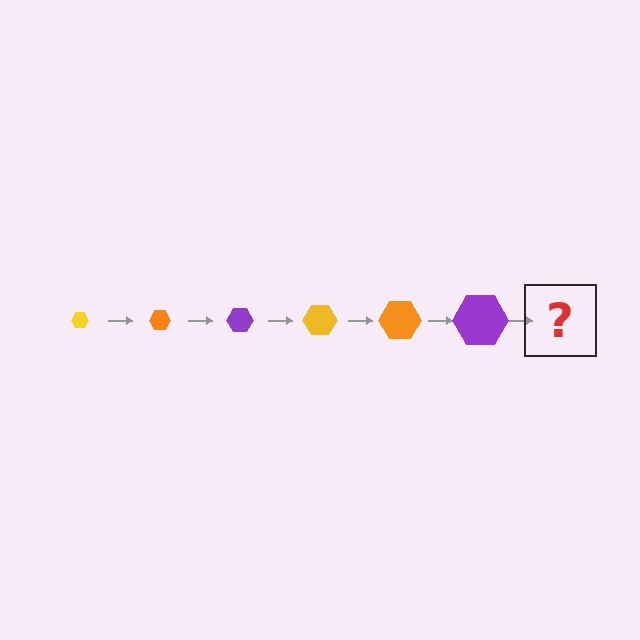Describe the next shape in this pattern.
It should be a yellow hexagon, larger than the previous one.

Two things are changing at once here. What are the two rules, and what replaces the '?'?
The two rules are that the hexagon grows larger each step and the color cycles through yellow, orange, and purple. The '?' should be a yellow hexagon, larger than the previous one.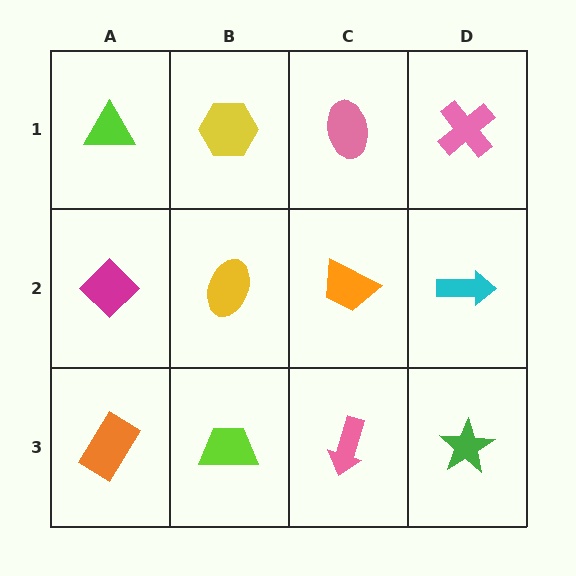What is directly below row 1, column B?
A yellow ellipse.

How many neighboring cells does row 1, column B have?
3.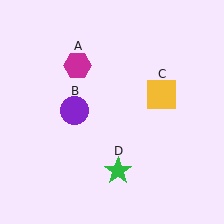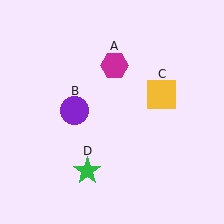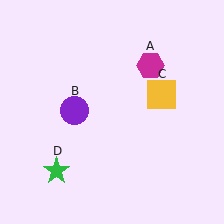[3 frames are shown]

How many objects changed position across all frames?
2 objects changed position: magenta hexagon (object A), green star (object D).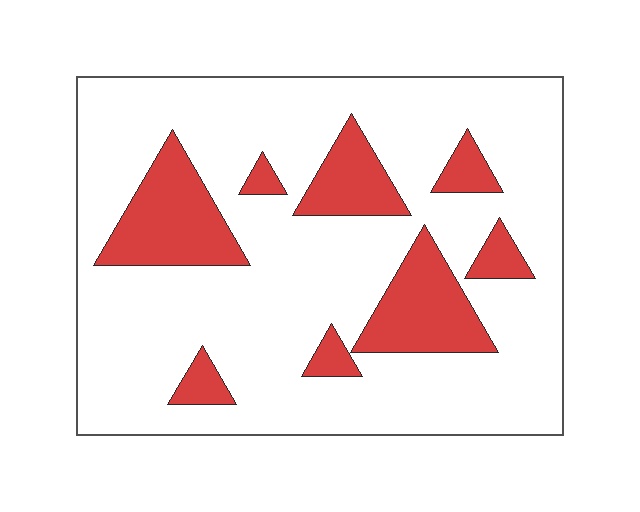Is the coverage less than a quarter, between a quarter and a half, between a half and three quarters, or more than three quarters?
Less than a quarter.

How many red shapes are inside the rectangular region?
8.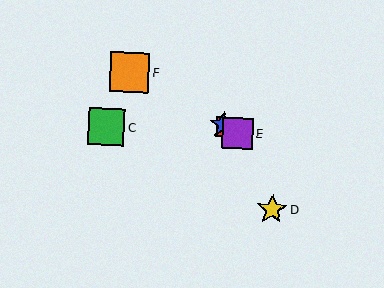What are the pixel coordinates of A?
Object A is at (226, 127).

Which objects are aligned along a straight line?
Objects A, B, E, F are aligned along a straight line.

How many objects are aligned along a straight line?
4 objects (A, B, E, F) are aligned along a straight line.